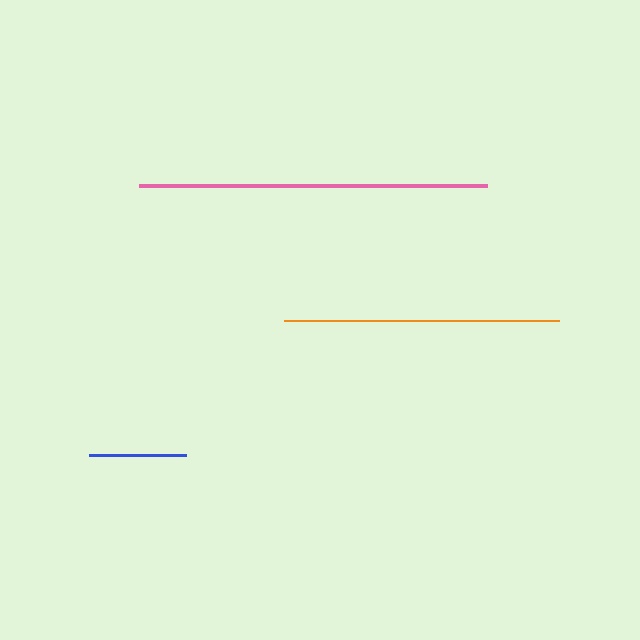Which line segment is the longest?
The pink line is the longest at approximately 348 pixels.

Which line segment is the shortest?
The blue line is the shortest at approximately 98 pixels.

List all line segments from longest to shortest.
From longest to shortest: pink, orange, blue.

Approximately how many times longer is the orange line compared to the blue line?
The orange line is approximately 2.8 times the length of the blue line.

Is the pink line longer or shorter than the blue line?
The pink line is longer than the blue line.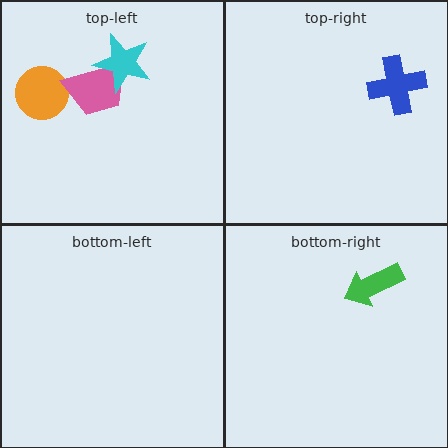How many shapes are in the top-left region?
3.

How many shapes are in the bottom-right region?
1.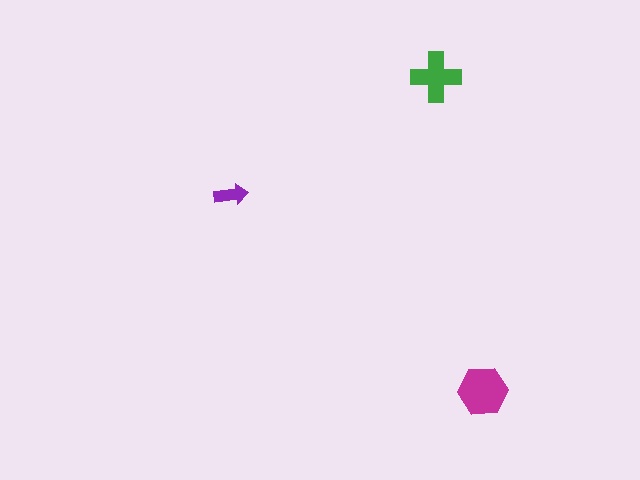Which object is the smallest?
The purple arrow.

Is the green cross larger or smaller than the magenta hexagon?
Smaller.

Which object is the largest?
The magenta hexagon.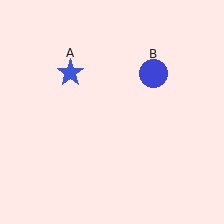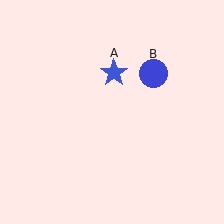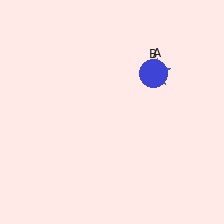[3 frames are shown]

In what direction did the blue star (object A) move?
The blue star (object A) moved right.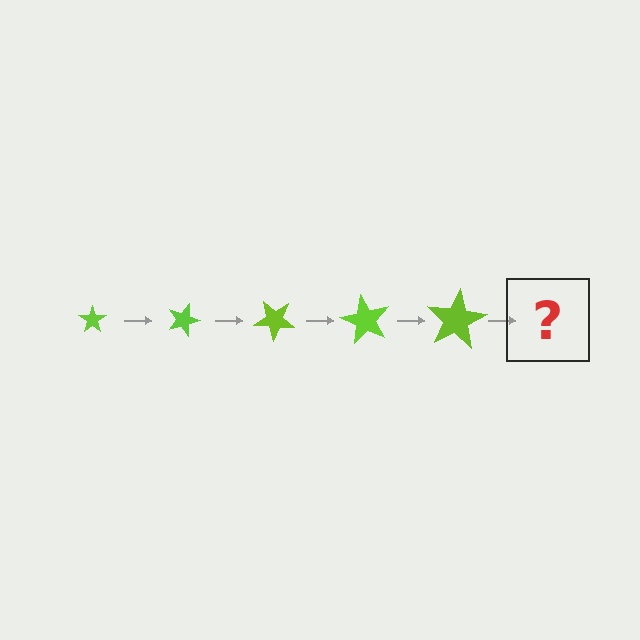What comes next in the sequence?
The next element should be a star, larger than the previous one and rotated 100 degrees from the start.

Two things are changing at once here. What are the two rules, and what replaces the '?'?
The two rules are that the star grows larger each step and it rotates 20 degrees each step. The '?' should be a star, larger than the previous one and rotated 100 degrees from the start.